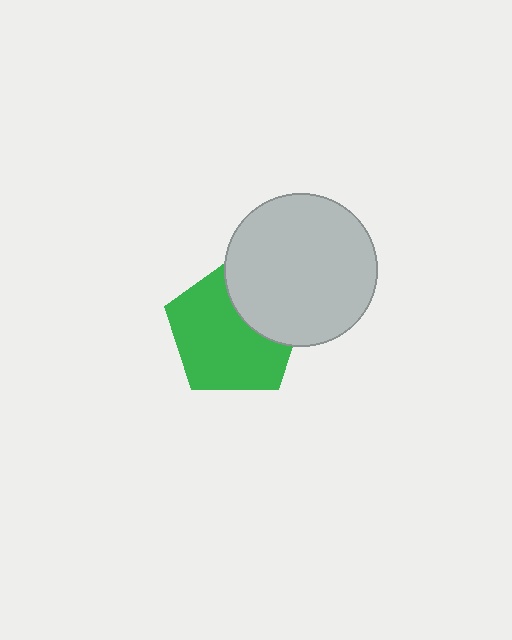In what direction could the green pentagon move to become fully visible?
The green pentagon could move toward the lower-left. That would shift it out from behind the light gray circle entirely.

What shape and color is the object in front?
The object in front is a light gray circle.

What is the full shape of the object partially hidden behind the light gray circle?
The partially hidden object is a green pentagon.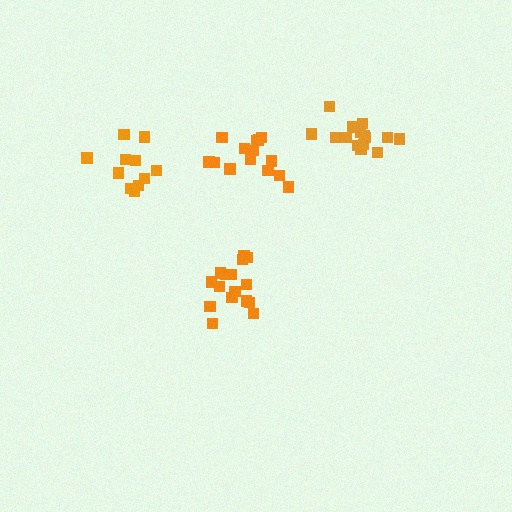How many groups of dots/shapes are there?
There are 4 groups.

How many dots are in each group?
Group 1: 14 dots, Group 2: 11 dots, Group 3: 15 dots, Group 4: 16 dots (56 total).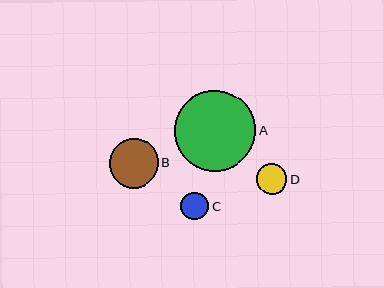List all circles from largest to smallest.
From largest to smallest: A, B, D, C.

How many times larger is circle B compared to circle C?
Circle B is approximately 1.8 times the size of circle C.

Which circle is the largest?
Circle A is the largest with a size of approximately 81 pixels.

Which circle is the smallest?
Circle C is the smallest with a size of approximately 28 pixels.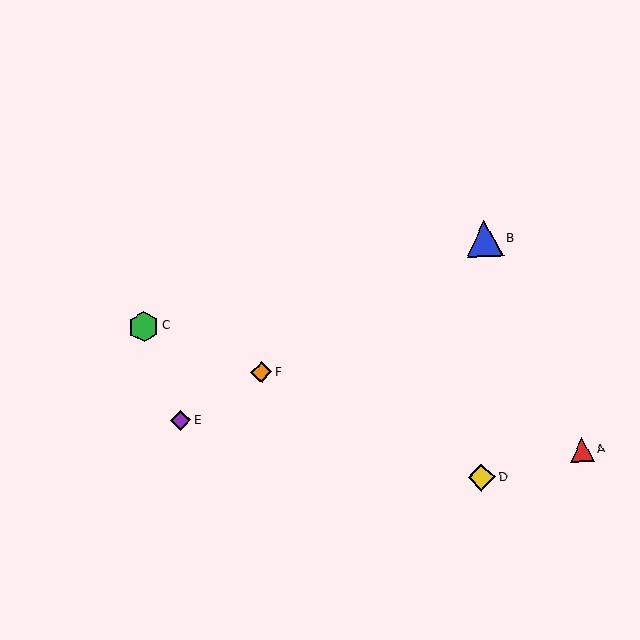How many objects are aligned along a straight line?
3 objects (B, E, F) are aligned along a straight line.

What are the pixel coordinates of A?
Object A is at (582, 450).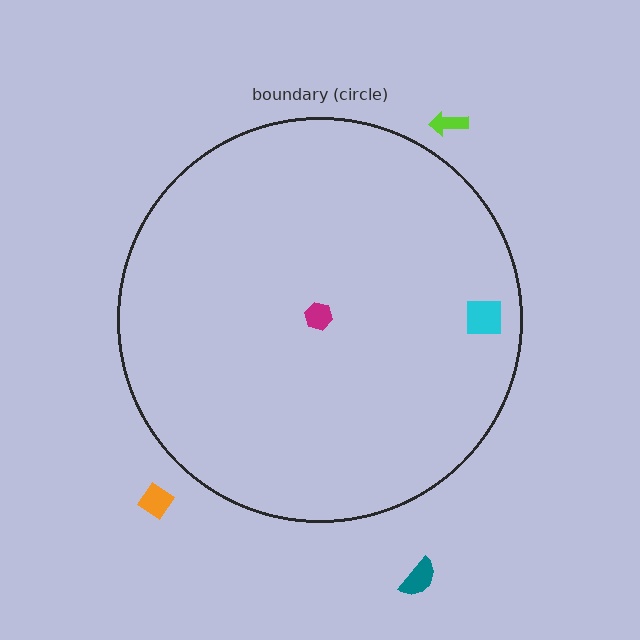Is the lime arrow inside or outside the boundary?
Outside.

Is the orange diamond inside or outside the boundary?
Outside.